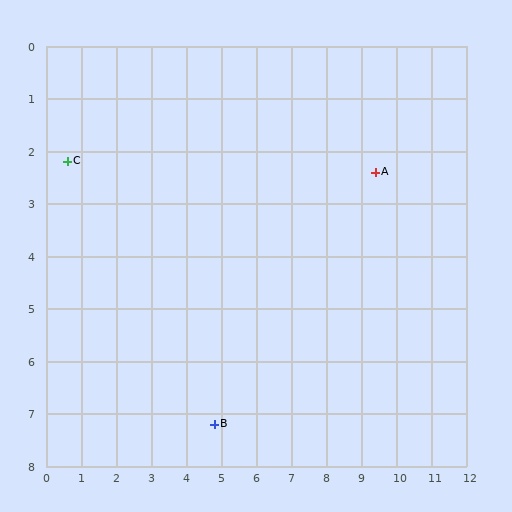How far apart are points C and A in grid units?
Points C and A are about 8.8 grid units apart.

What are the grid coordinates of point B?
Point B is at approximately (4.8, 7.2).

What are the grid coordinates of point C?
Point C is at approximately (0.6, 2.2).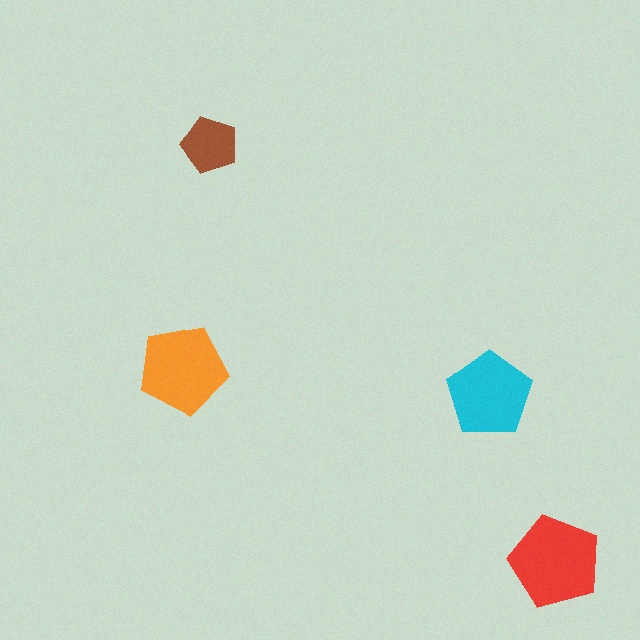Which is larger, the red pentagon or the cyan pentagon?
The red one.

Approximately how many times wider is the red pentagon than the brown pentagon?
About 1.5 times wider.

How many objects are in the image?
There are 4 objects in the image.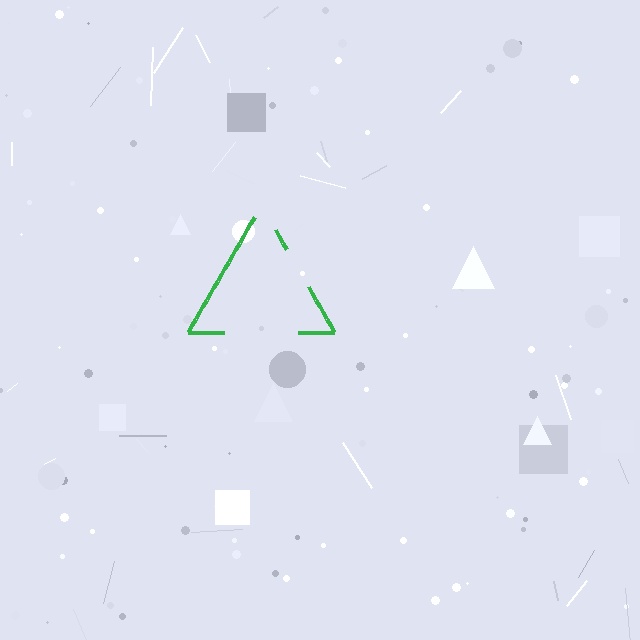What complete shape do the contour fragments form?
The contour fragments form a triangle.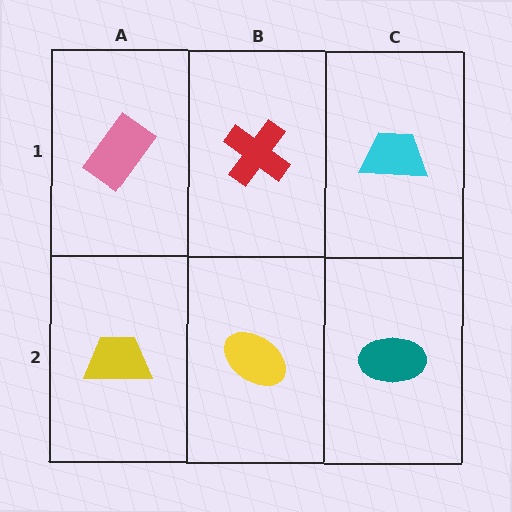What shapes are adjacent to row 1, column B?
A yellow ellipse (row 2, column B), a pink rectangle (row 1, column A), a cyan trapezoid (row 1, column C).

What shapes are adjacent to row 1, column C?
A teal ellipse (row 2, column C), a red cross (row 1, column B).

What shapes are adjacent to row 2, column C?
A cyan trapezoid (row 1, column C), a yellow ellipse (row 2, column B).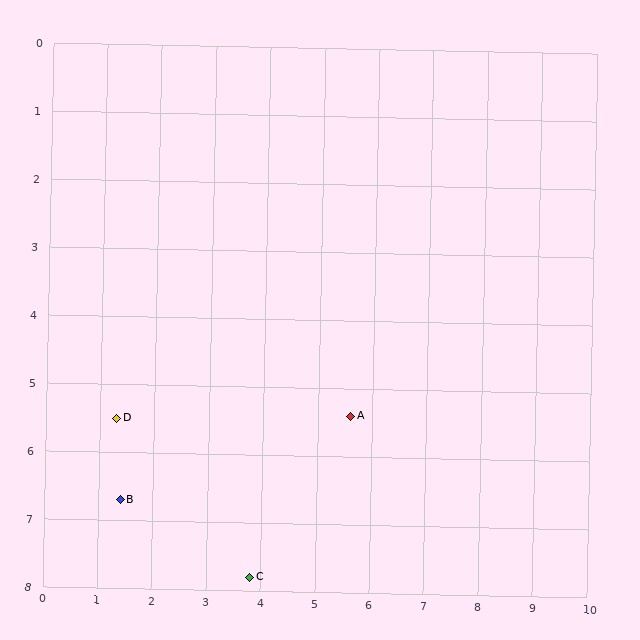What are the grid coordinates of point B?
Point B is at approximately (1.4, 6.7).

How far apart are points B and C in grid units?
Points B and C are about 2.6 grid units apart.